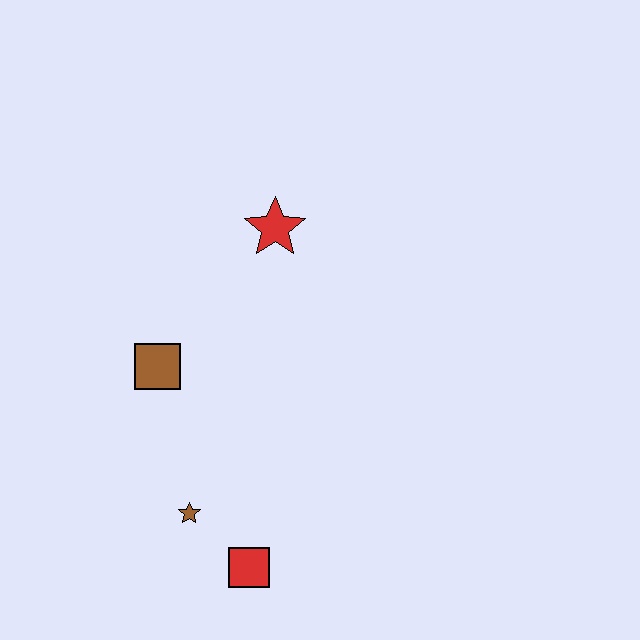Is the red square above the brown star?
No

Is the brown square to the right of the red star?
No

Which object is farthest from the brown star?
The red star is farthest from the brown star.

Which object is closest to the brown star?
The red square is closest to the brown star.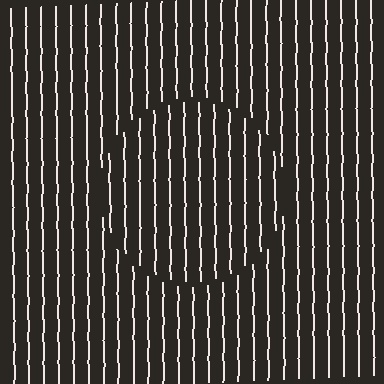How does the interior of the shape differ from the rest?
The interior of the shape contains the same grating, shifted by half a period — the contour is defined by the phase discontinuity where line-ends from the inner and outer gratings abut.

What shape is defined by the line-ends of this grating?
An illusory circle. The interior of the shape contains the same grating, shifted by half a period — the contour is defined by the phase discontinuity where line-ends from the inner and outer gratings abut.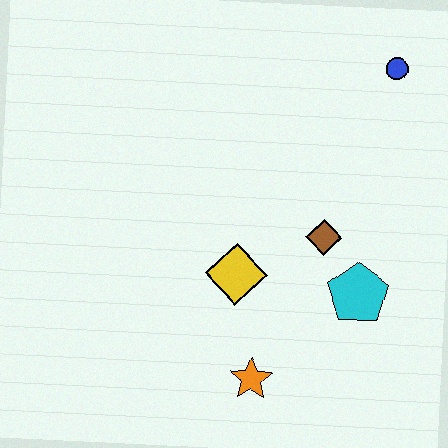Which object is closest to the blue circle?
The brown diamond is closest to the blue circle.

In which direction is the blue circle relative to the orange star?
The blue circle is above the orange star.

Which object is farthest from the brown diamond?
The blue circle is farthest from the brown diamond.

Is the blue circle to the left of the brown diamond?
No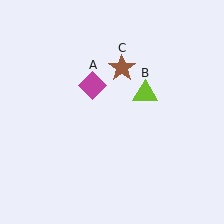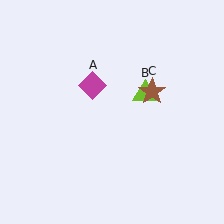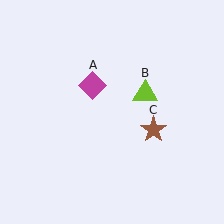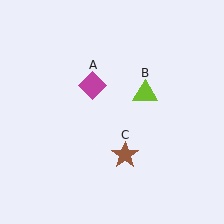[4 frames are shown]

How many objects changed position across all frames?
1 object changed position: brown star (object C).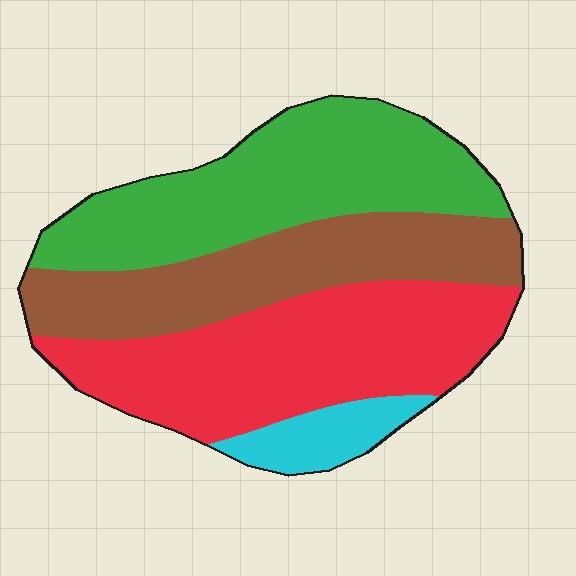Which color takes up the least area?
Cyan, at roughly 5%.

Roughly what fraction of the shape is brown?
Brown covers 26% of the shape.